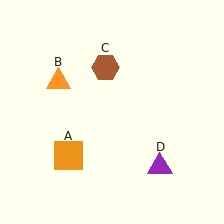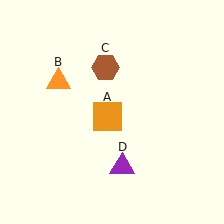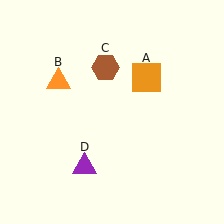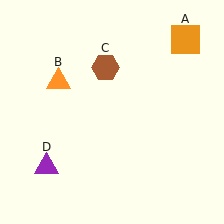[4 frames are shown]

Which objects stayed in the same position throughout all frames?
Orange triangle (object B) and brown hexagon (object C) remained stationary.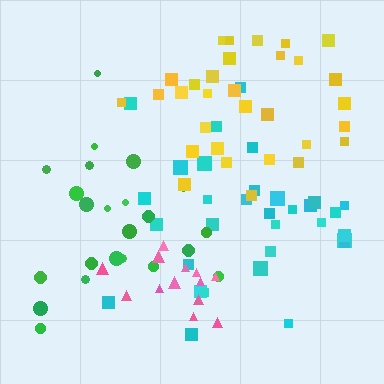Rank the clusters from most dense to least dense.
pink, yellow, cyan, green.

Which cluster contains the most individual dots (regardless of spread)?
Cyan (32).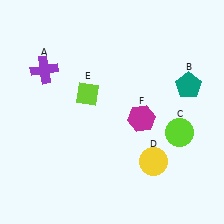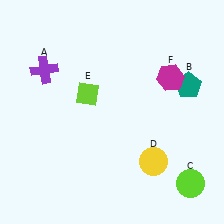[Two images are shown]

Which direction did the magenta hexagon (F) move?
The magenta hexagon (F) moved up.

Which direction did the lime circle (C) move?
The lime circle (C) moved down.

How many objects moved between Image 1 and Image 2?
2 objects moved between the two images.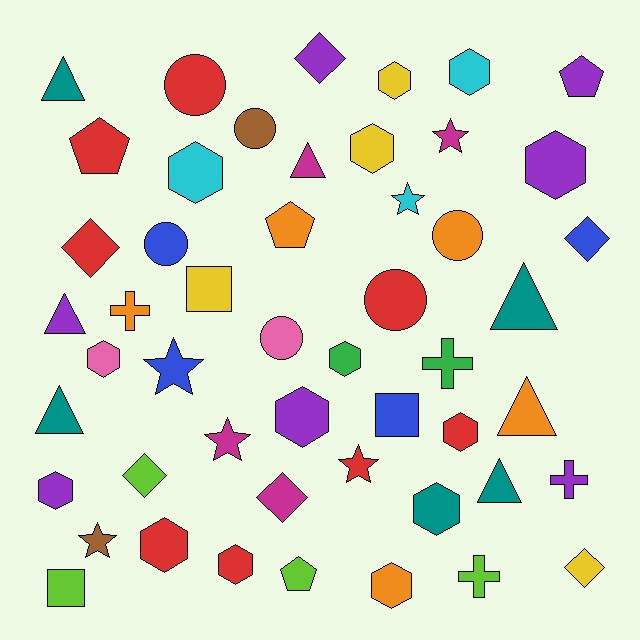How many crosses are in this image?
There are 4 crosses.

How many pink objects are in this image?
There are 2 pink objects.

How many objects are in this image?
There are 50 objects.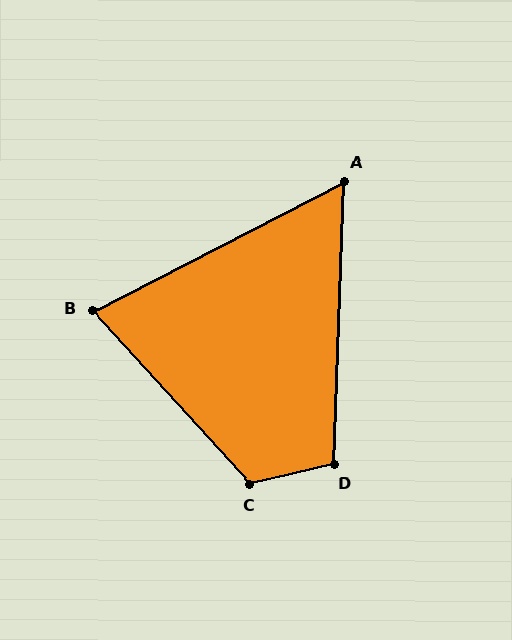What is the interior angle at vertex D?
Approximately 105 degrees (obtuse).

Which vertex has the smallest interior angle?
A, at approximately 61 degrees.